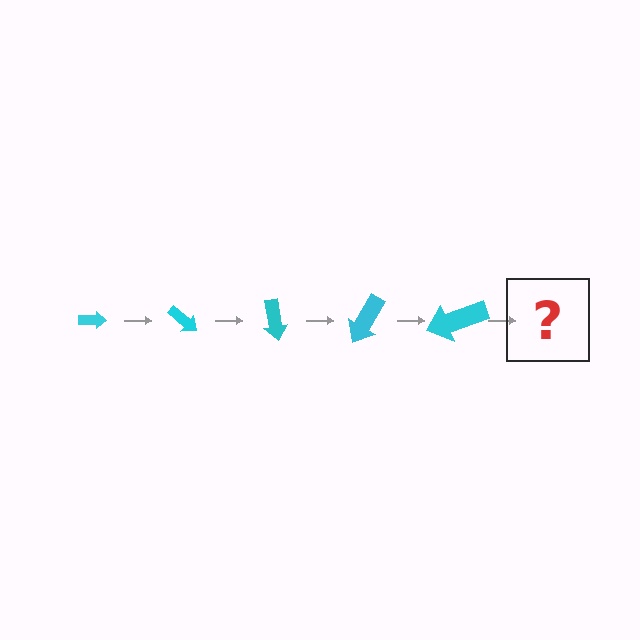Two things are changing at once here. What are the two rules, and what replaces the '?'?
The two rules are that the arrow grows larger each step and it rotates 40 degrees each step. The '?' should be an arrow, larger than the previous one and rotated 200 degrees from the start.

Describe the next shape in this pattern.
It should be an arrow, larger than the previous one and rotated 200 degrees from the start.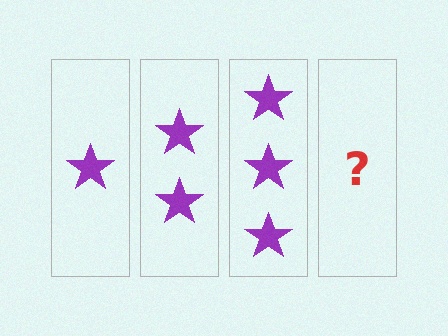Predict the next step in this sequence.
The next step is 4 stars.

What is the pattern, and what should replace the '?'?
The pattern is that each step adds one more star. The '?' should be 4 stars.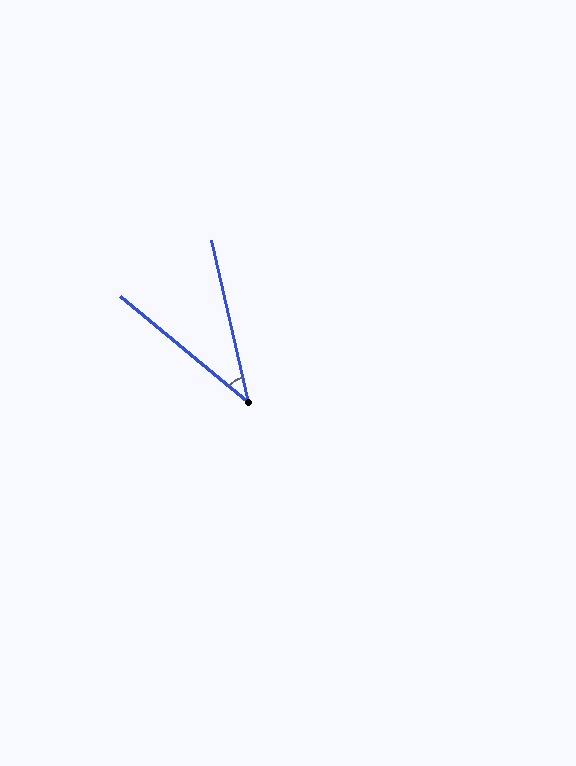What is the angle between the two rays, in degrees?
Approximately 37 degrees.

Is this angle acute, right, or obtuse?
It is acute.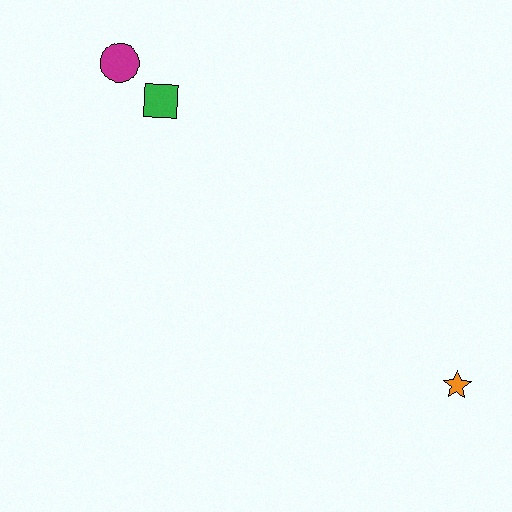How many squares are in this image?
There is 1 square.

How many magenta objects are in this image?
There is 1 magenta object.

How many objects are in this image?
There are 3 objects.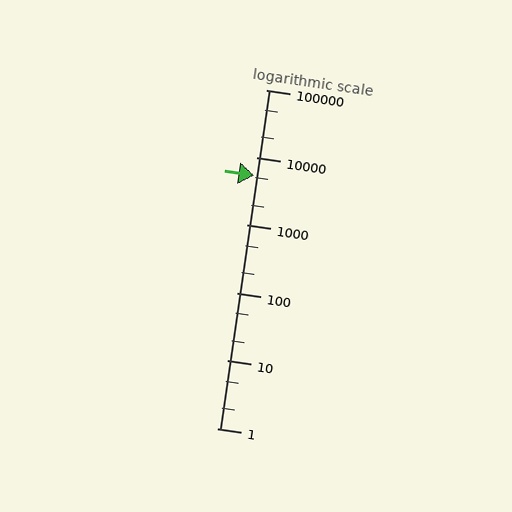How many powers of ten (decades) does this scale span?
The scale spans 5 decades, from 1 to 100000.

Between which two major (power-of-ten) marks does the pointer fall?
The pointer is between 1000 and 10000.